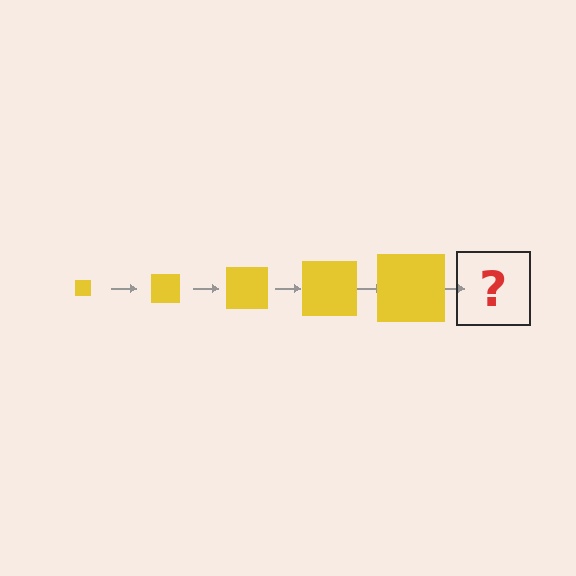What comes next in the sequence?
The next element should be a yellow square, larger than the previous one.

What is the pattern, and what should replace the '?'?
The pattern is that the square gets progressively larger each step. The '?' should be a yellow square, larger than the previous one.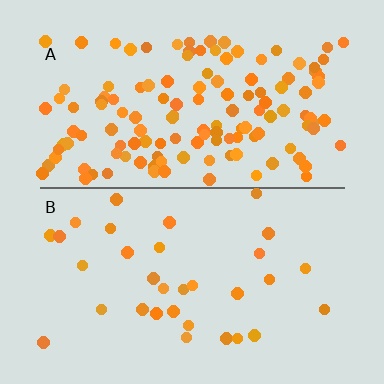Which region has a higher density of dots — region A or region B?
A (the top).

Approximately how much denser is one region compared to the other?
Approximately 4.1× — region A over region B.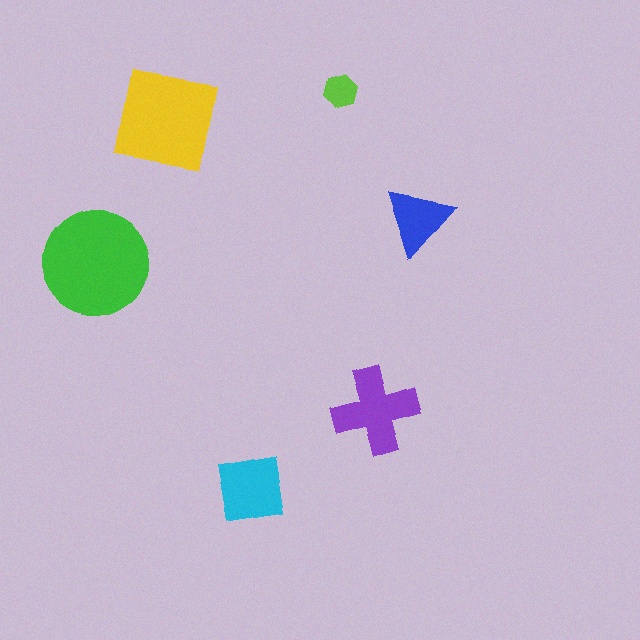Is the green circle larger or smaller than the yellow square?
Larger.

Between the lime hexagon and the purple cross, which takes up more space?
The purple cross.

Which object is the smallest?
The lime hexagon.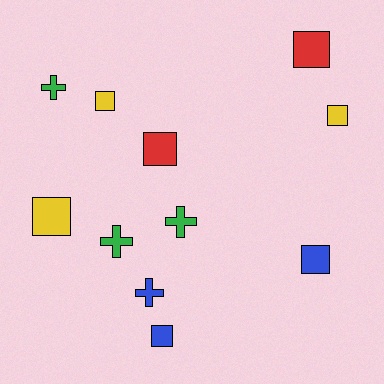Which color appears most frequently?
Blue, with 3 objects.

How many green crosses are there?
There are 3 green crosses.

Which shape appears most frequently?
Square, with 7 objects.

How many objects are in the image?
There are 11 objects.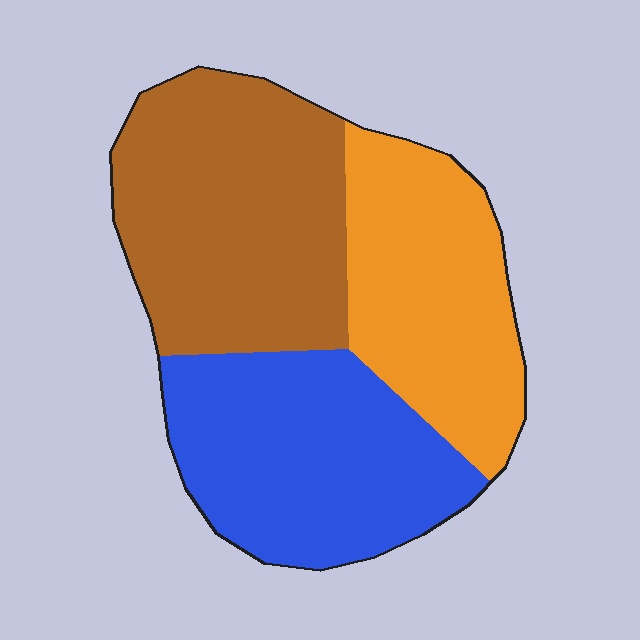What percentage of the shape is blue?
Blue takes up about one third (1/3) of the shape.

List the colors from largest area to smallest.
From largest to smallest: brown, blue, orange.